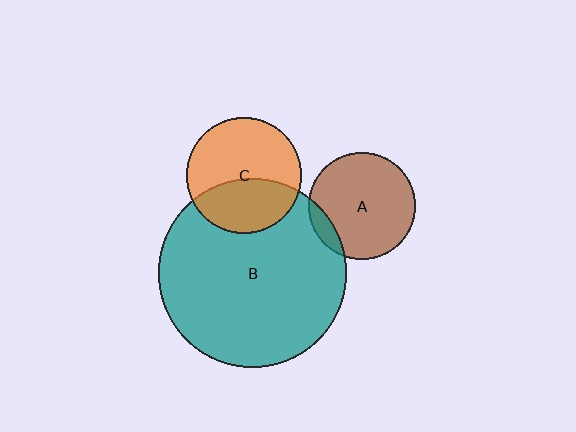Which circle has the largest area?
Circle B (teal).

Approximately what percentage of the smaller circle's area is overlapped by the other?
Approximately 40%.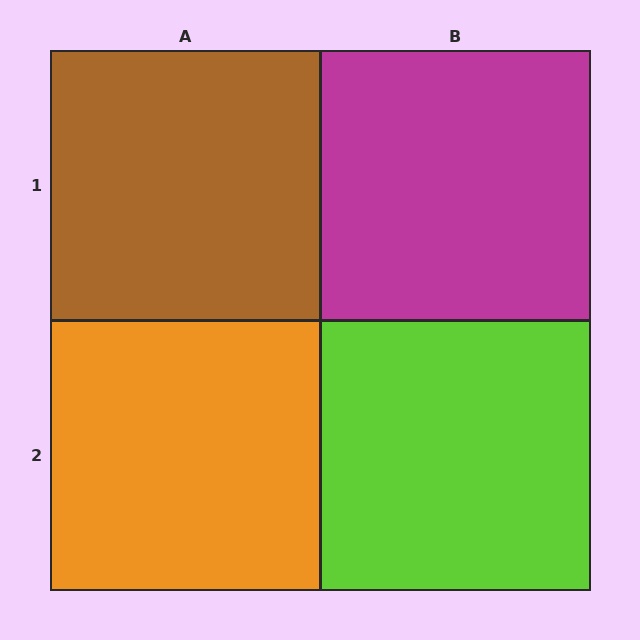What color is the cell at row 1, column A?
Brown.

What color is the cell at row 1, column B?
Magenta.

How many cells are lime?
1 cell is lime.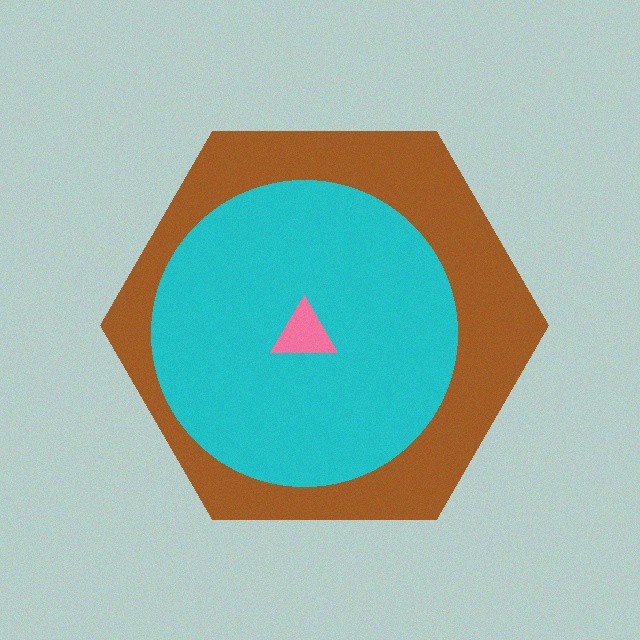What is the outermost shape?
The brown hexagon.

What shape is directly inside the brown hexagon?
The cyan circle.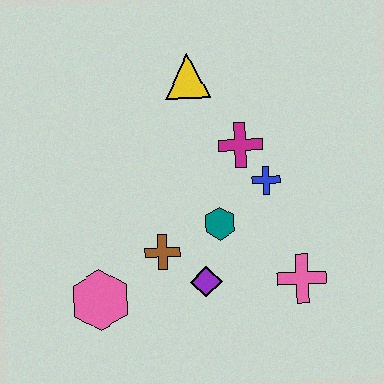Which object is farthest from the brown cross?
The yellow triangle is farthest from the brown cross.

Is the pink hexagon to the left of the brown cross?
Yes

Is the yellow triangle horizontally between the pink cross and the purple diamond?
No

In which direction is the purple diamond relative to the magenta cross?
The purple diamond is below the magenta cross.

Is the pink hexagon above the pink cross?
No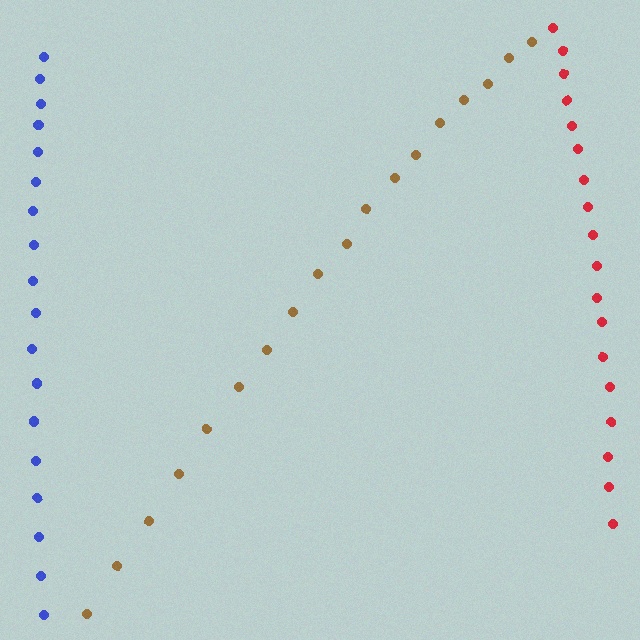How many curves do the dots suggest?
There are 3 distinct paths.